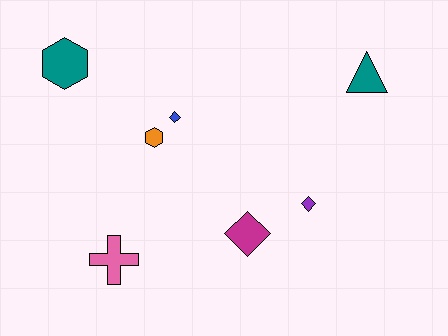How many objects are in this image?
There are 7 objects.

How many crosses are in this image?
There is 1 cross.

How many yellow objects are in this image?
There are no yellow objects.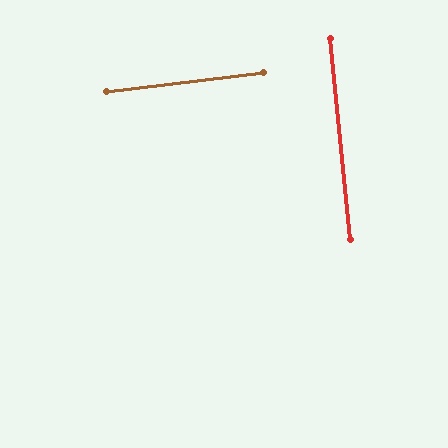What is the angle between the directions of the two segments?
Approximately 89 degrees.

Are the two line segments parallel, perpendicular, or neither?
Perpendicular — they meet at approximately 89°.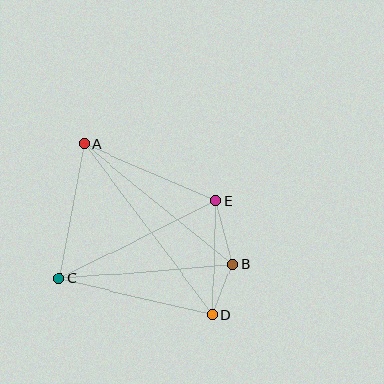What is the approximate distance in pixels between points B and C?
The distance between B and C is approximately 173 pixels.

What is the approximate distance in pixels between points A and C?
The distance between A and C is approximately 137 pixels.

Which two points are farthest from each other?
Points A and D are farthest from each other.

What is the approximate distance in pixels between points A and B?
The distance between A and B is approximately 190 pixels.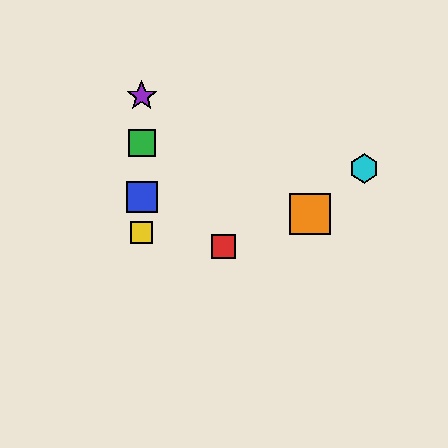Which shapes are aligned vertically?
The blue square, the green square, the yellow square, the purple star are aligned vertically.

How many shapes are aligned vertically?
4 shapes (the blue square, the green square, the yellow square, the purple star) are aligned vertically.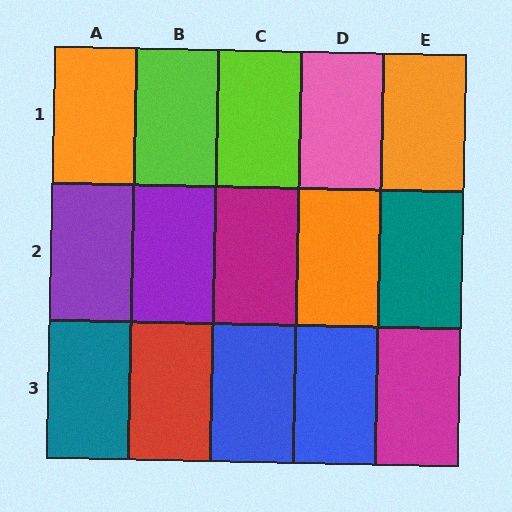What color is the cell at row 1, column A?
Orange.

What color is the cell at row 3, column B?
Red.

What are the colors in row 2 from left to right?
Purple, purple, magenta, orange, teal.